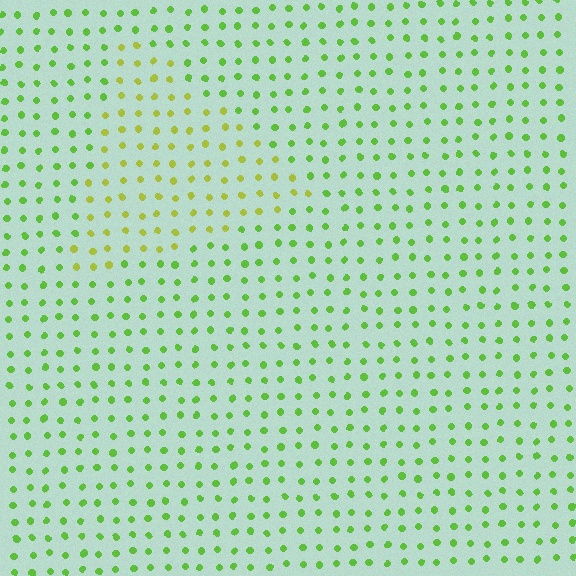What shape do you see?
I see a triangle.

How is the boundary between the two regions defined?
The boundary is defined purely by a slight shift in hue (about 33 degrees). Spacing, size, and orientation are identical on both sides.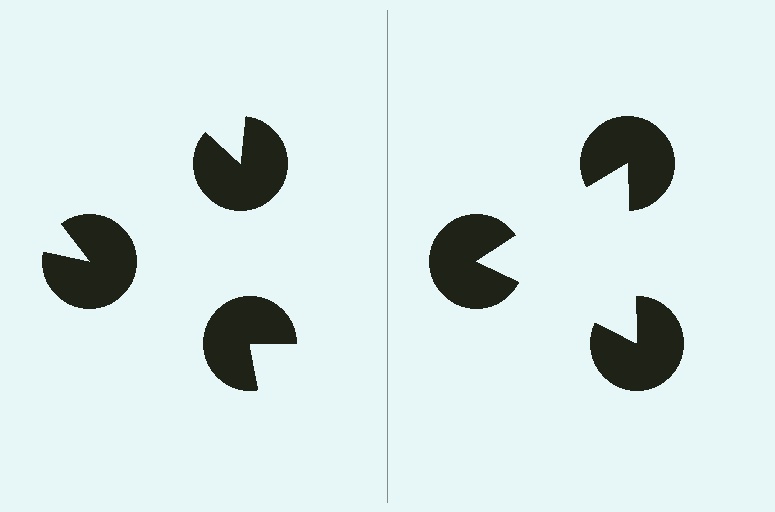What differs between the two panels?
The pac-man discs are positioned identically on both sides; only the wedge orientations differ. On the right they align to a triangle; on the left they are misaligned.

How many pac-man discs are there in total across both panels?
6 — 3 on each side.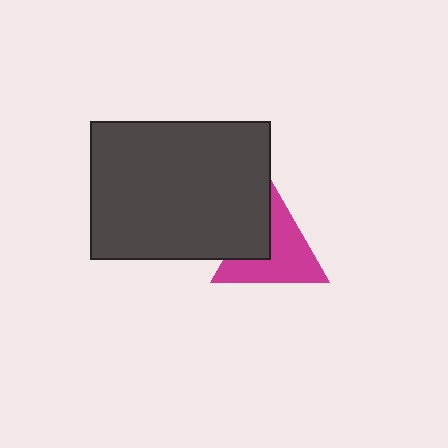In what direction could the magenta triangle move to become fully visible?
The magenta triangle could move right. That would shift it out from behind the dark gray rectangle entirely.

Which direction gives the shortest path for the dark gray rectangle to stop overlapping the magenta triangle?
Moving left gives the shortest separation.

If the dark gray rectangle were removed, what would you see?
You would see the complete magenta triangle.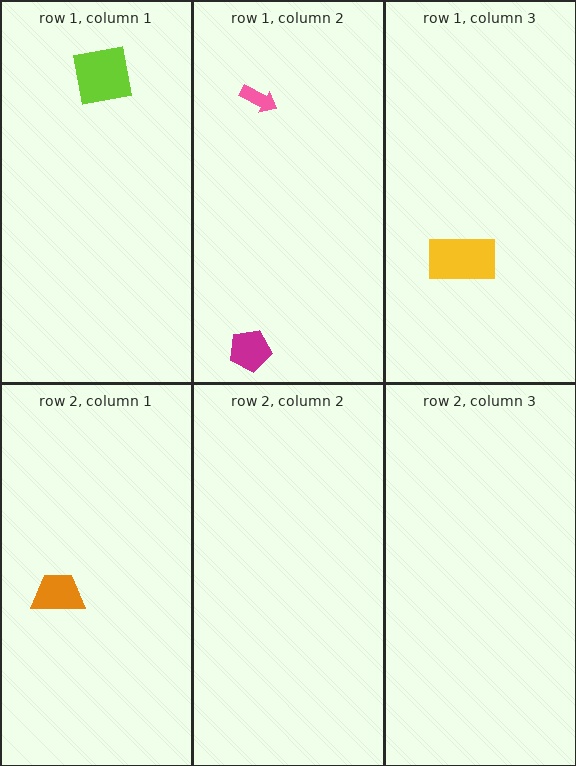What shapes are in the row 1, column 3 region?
The yellow rectangle.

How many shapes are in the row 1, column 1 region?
1.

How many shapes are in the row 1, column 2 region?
2.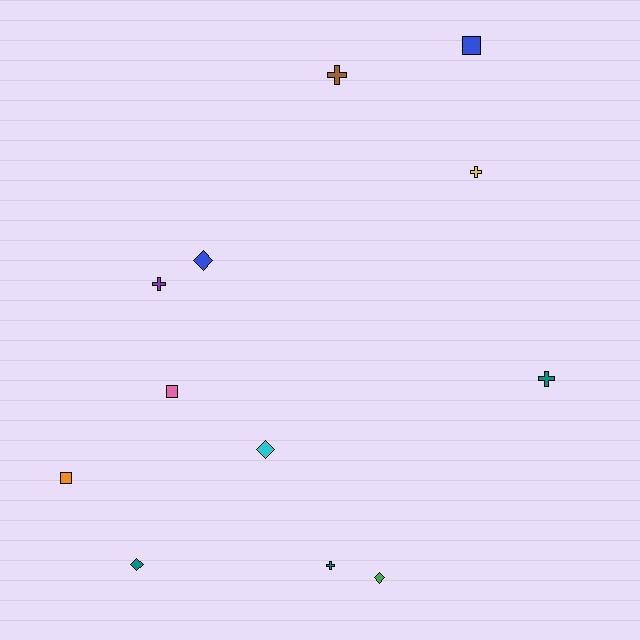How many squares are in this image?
There are 3 squares.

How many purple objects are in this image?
There is 1 purple object.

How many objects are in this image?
There are 12 objects.